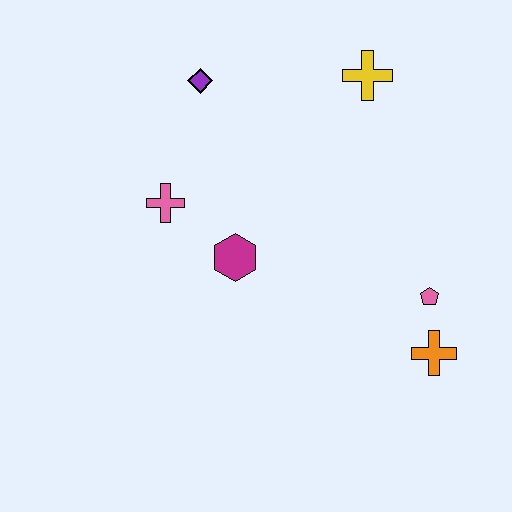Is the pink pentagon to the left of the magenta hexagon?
No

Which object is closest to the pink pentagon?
The orange cross is closest to the pink pentagon.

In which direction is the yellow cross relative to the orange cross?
The yellow cross is above the orange cross.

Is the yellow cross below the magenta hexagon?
No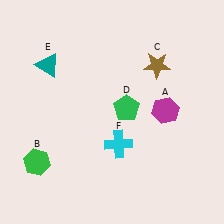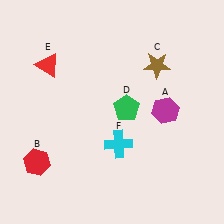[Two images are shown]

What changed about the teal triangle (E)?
In Image 1, E is teal. In Image 2, it changed to red.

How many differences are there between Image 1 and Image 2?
There are 2 differences between the two images.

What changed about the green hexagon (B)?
In Image 1, B is green. In Image 2, it changed to red.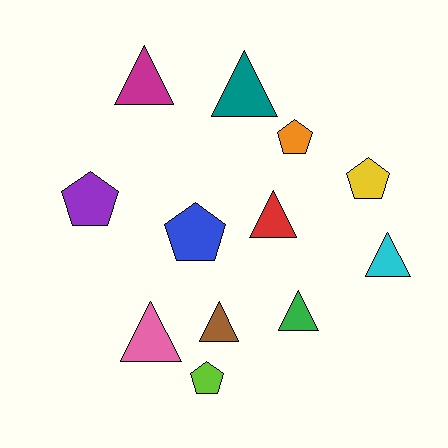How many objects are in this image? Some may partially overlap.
There are 12 objects.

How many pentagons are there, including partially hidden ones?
There are 5 pentagons.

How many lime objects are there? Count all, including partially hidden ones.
There is 1 lime object.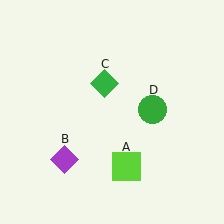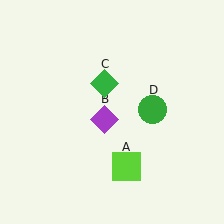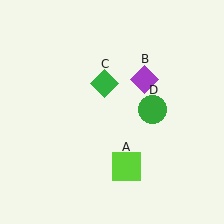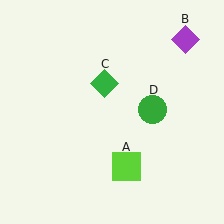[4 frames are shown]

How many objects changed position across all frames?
1 object changed position: purple diamond (object B).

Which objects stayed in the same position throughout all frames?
Lime square (object A) and green diamond (object C) and green circle (object D) remained stationary.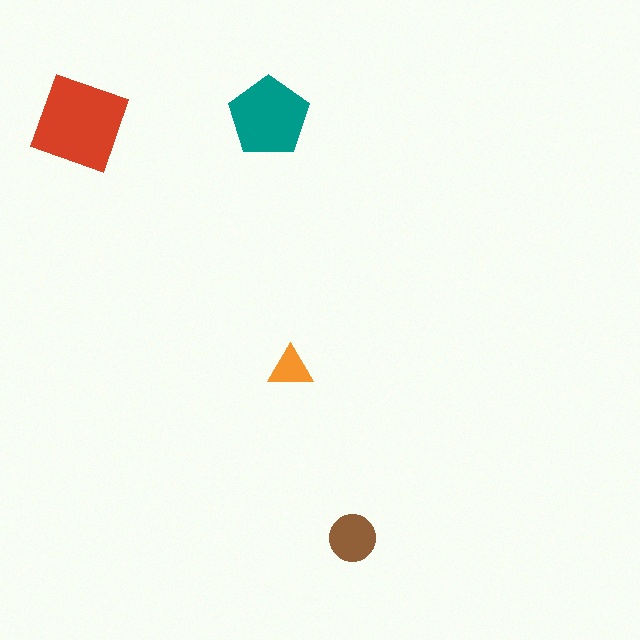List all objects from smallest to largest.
The orange triangle, the brown circle, the teal pentagon, the red square.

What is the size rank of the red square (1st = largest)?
1st.